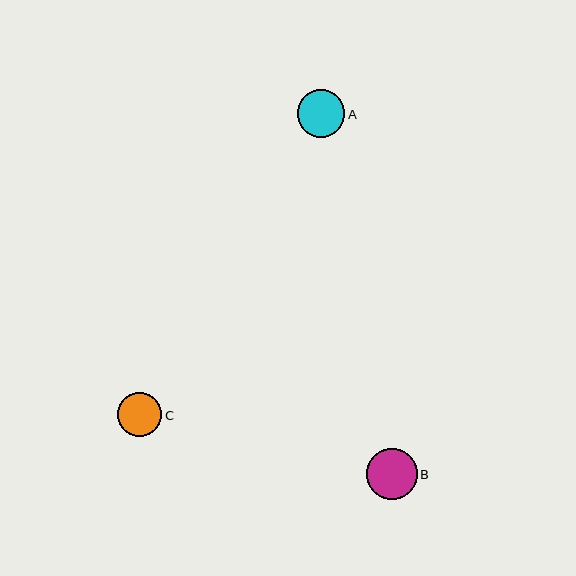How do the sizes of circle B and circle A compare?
Circle B and circle A are approximately the same size.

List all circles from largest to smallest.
From largest to smallest: B, A, C.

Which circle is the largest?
Circle B is the largest with a size of approximately 51 pixels.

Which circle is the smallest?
Circle C is the smallest with a size of approximately 45 pixels.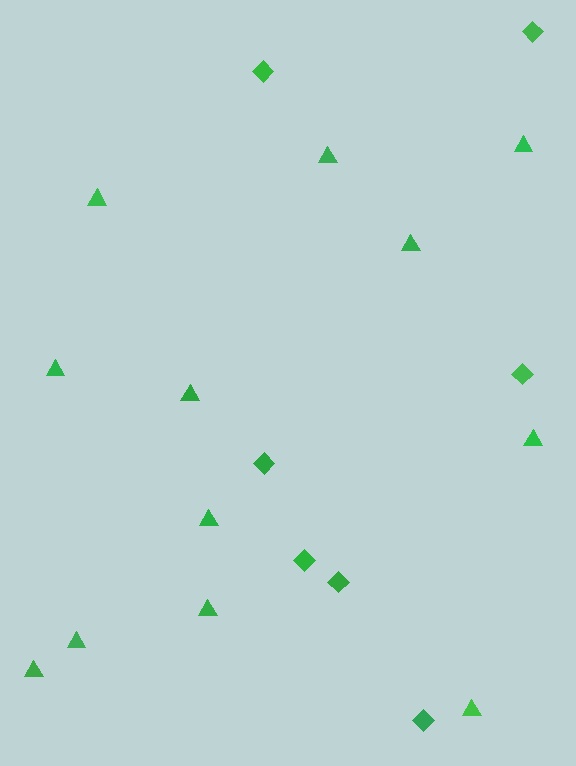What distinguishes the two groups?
There are 2 groups: one group of diamonds (7) and one group of triangles (12).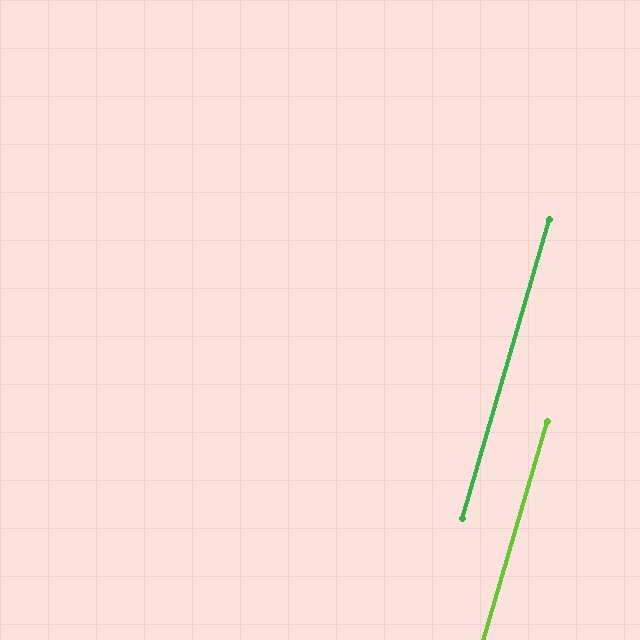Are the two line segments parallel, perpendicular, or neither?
Parallel — their directions differ by only 0.0°.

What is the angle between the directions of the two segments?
Approximately 0 degrees.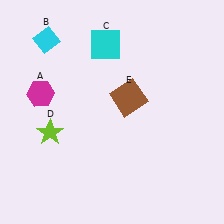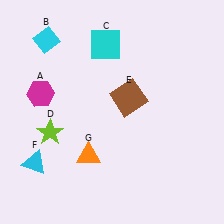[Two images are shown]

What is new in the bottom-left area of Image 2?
An orange triangle (G) was added in the bottom-left area of Image 2.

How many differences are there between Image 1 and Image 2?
There are 2 differences between the two images.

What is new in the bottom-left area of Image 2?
A cyan triangle (F) was added in the bottom-left area of Image 2.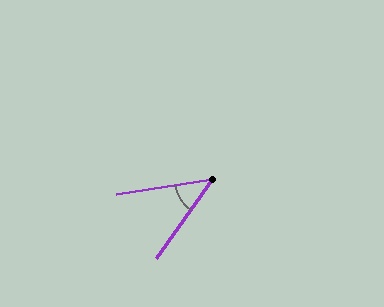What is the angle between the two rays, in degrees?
Approximately 46 degrees.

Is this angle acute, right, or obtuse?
It is acute.